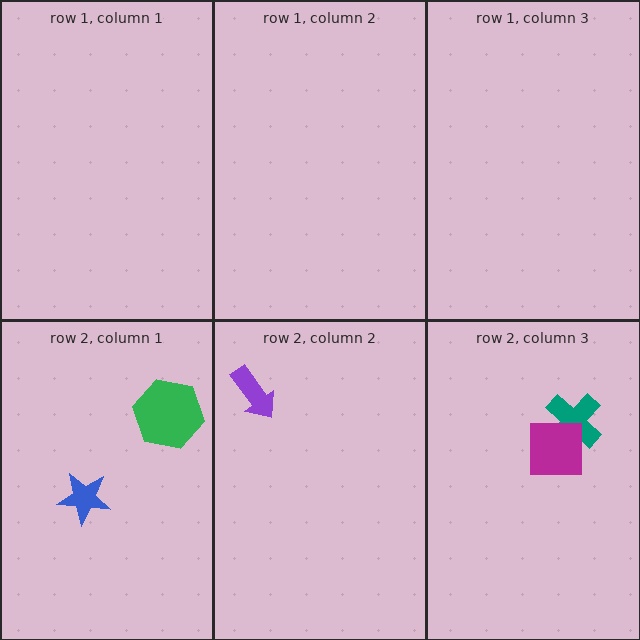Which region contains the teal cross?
The row 2, column 3 region.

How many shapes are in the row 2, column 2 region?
1.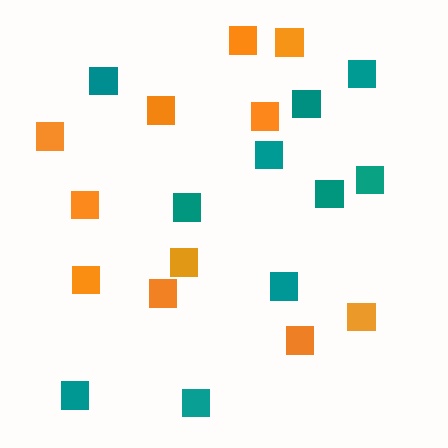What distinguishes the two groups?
There are 2 groups: one group of teal squares (10) and one group of orange squares (11).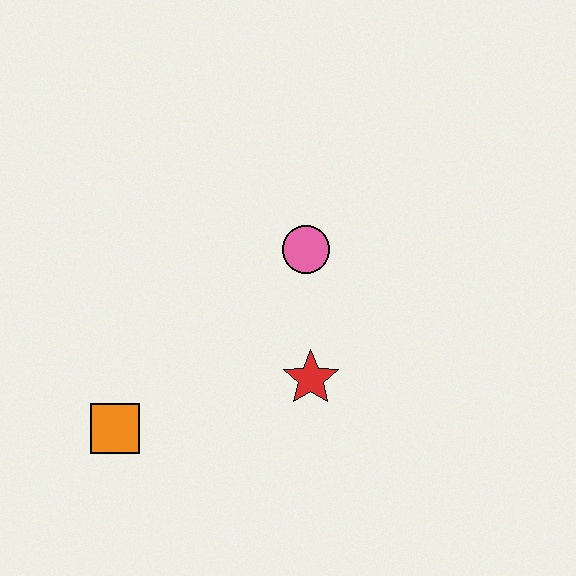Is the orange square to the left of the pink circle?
Yes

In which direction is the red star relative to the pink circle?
The red star is below the pink circle.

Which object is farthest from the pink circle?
The orange square is farthest from the pink circle.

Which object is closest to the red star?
The pink circle is closest to the red star.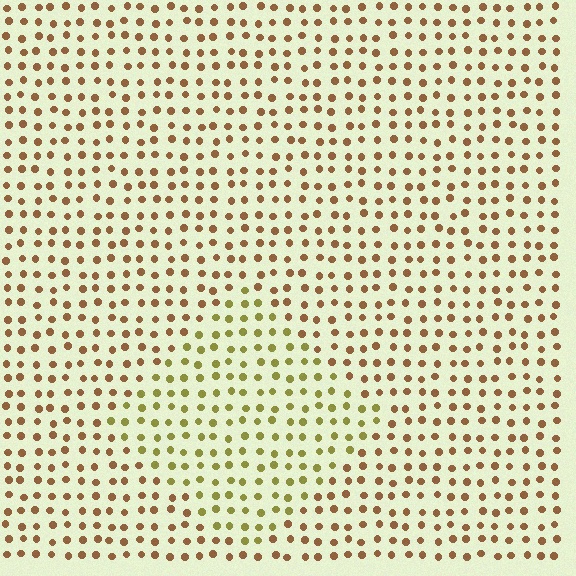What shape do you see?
I see a diamond.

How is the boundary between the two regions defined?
The boundary is defined purely by a slight shift in hue (about 37 degrees). Spacing, size, and orientation are identical on both sides.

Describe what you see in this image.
The image is filled with small brown elements in a uniform arrangement. A diamond-shaped region is visible where the elements are tinted to a slightly different hue, forming a subtle color boundary.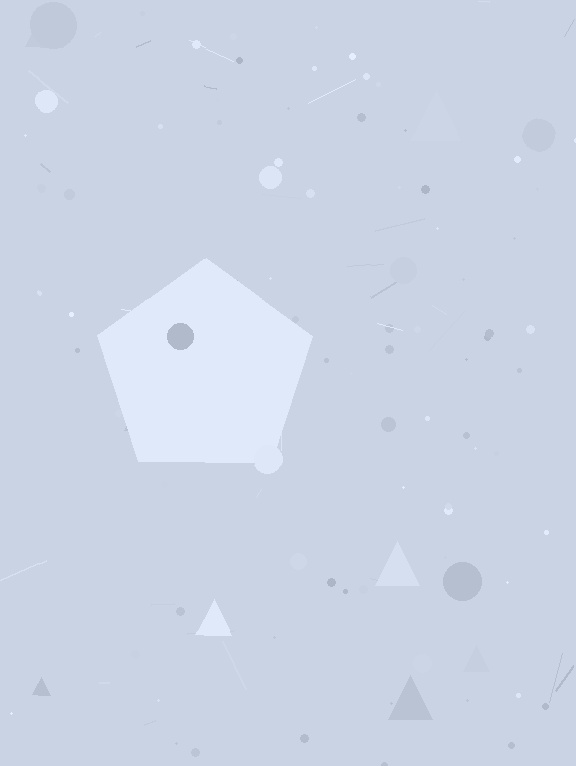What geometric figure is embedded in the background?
A pentagon is embedded in the background.